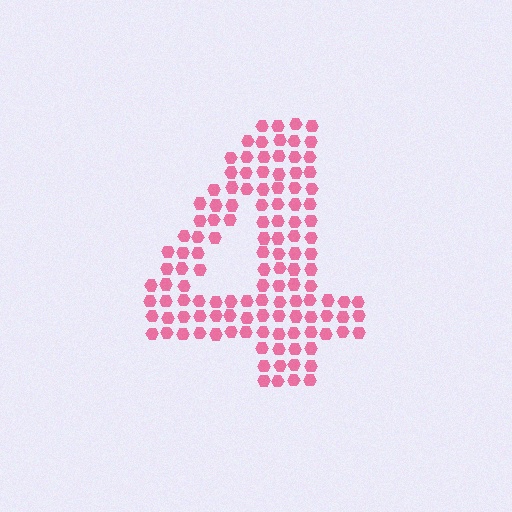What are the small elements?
The small elements are hexagons.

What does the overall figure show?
The overall figure shows the digit 4.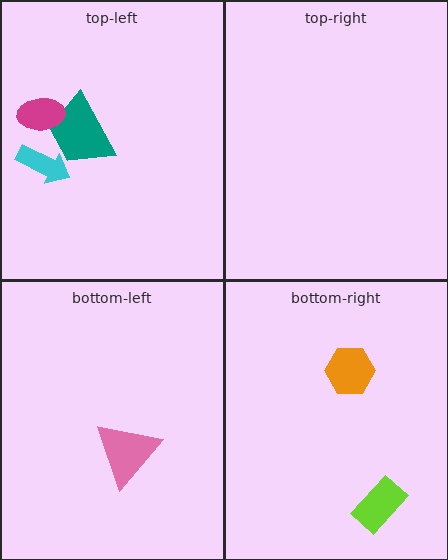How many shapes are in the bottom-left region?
1.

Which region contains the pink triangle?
The bottom-left region.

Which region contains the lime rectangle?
The bottom-right region.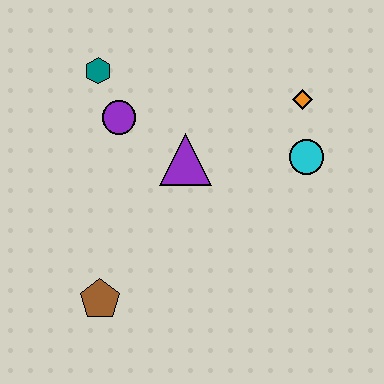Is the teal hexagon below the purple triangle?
No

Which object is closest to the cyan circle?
The orange diamond is closest to the cyan circle.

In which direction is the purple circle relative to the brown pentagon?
The purple circle is above the brown pentagon.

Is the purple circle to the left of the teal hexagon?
No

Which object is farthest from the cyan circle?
The brown pentagon is farthest from the cyan circle.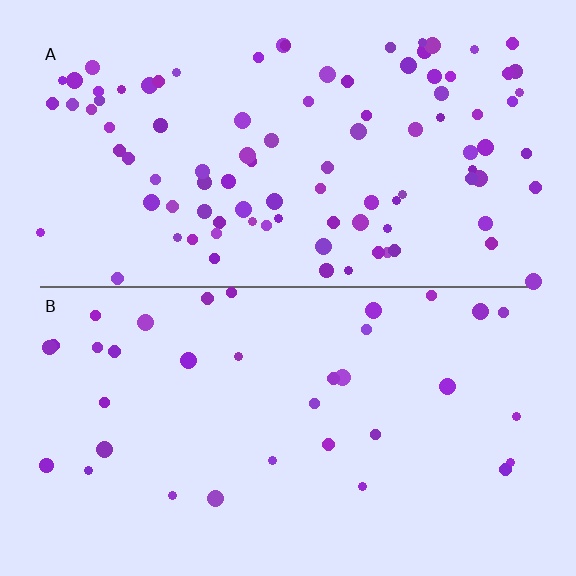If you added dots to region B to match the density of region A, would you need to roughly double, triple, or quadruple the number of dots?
Approximately triple.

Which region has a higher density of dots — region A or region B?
A (the top).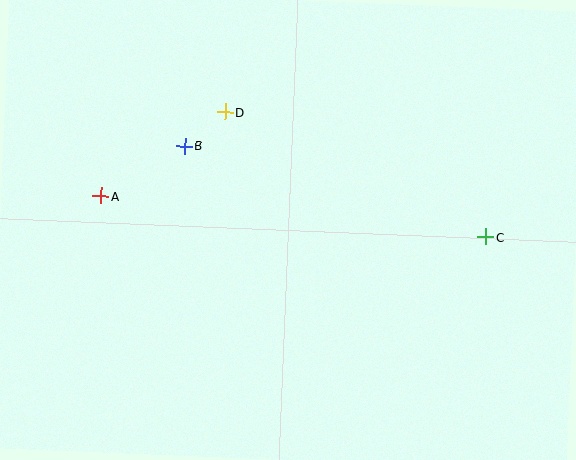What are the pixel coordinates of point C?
Point C is at (486, 237).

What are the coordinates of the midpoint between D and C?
The midpoint between D and C is at (355, 174).